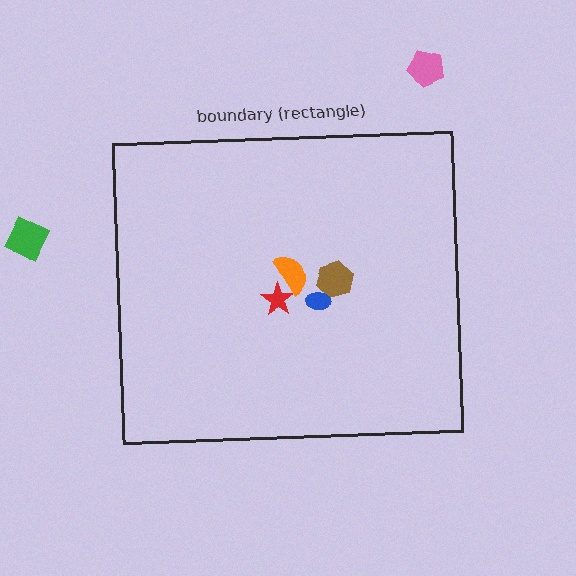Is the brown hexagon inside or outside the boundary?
Inside.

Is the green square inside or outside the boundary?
Outside.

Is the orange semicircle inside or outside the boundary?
Inside.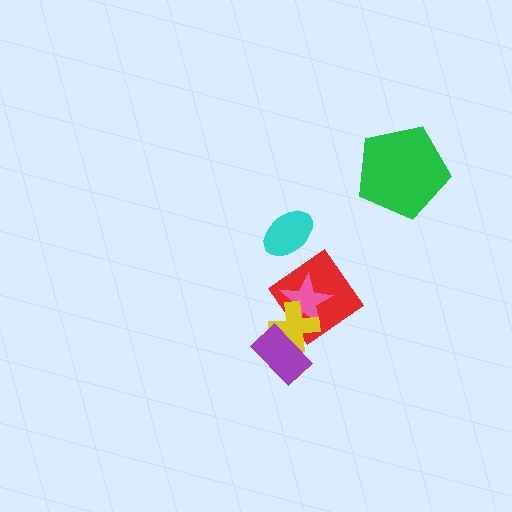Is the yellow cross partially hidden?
Yes, it is partially covered by another shape.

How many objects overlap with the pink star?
2 objects overlap with the pink star.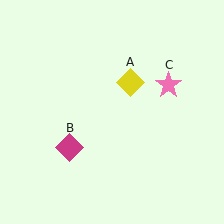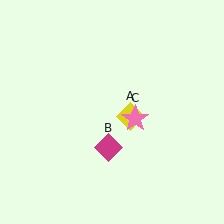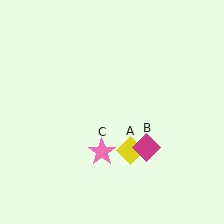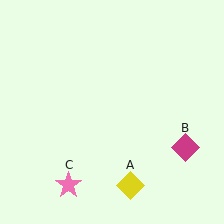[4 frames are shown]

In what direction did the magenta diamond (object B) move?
The magenta diamond (object B) moved right.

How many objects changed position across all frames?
3 objects changed position: yellow diamond (object A), magenta diamond (object B), pink star (object C).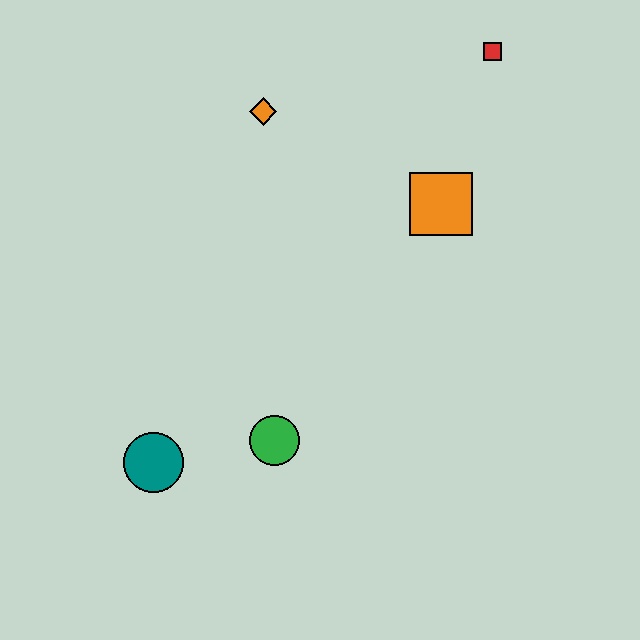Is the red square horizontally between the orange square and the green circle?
No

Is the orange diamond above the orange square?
Yes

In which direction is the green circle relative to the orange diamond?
The green circle is below the orange diamond.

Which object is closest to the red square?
The orange square is closest to the red square.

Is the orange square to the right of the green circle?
Yes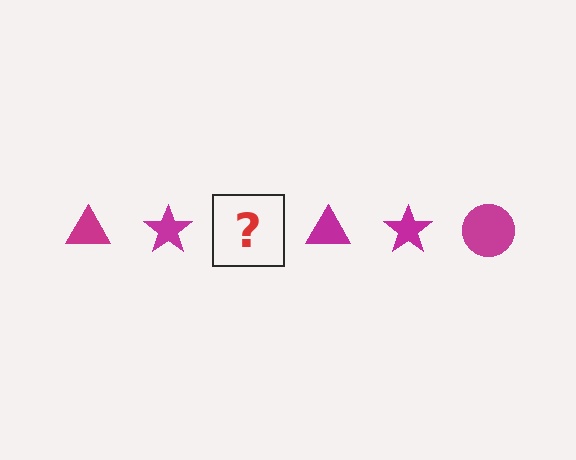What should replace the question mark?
The question mark should be replaced with a magenta circle.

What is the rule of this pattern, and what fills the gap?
The rule is that the pattern cycles through triangle, star, circle shapes in magenta. The gap should be filled with a magenta circle.